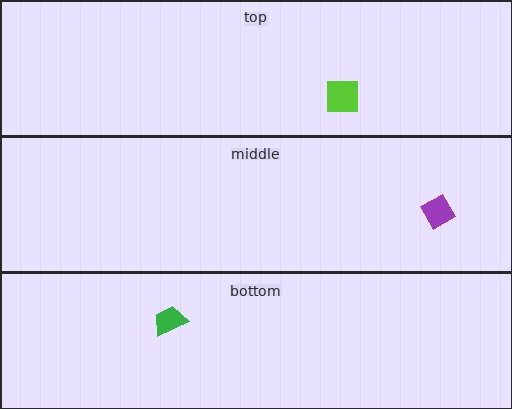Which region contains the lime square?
The top region.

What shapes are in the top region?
The lime square.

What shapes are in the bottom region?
The green trapezoid.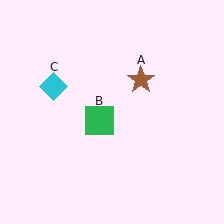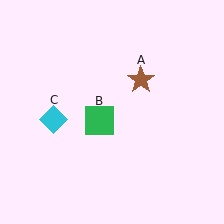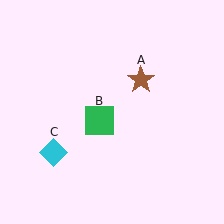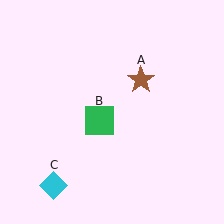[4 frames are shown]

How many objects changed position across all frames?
1 object changed position: cyan diamond (object C).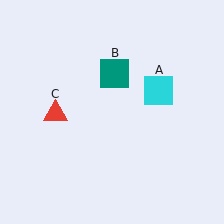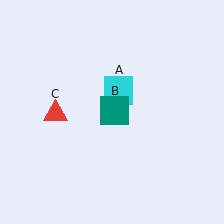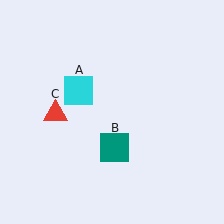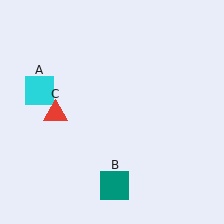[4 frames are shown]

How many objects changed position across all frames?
2 objects changed position: cyan square (object A), teal square (object B).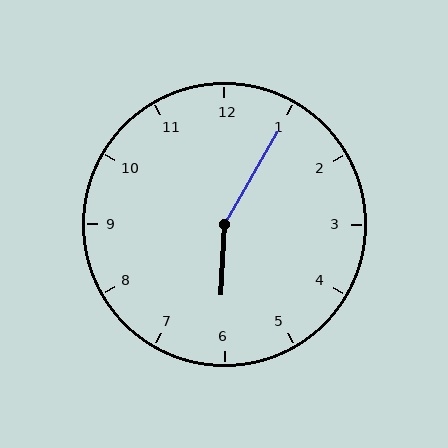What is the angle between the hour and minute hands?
Approximately 152 degrees.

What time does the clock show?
6:05.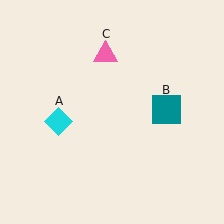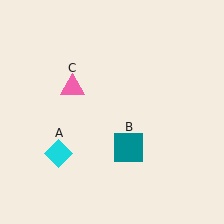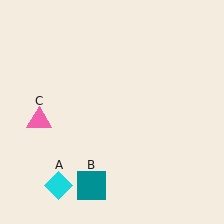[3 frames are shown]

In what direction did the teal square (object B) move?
The teal square (object B) moved down and to the left.